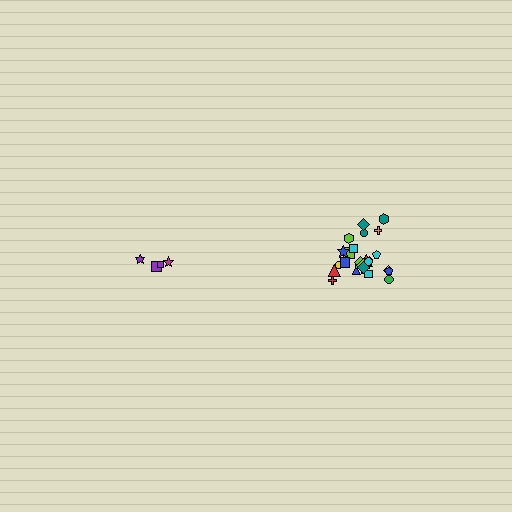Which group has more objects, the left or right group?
The right group.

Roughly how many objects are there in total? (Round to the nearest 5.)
Roughly 30 objects in total.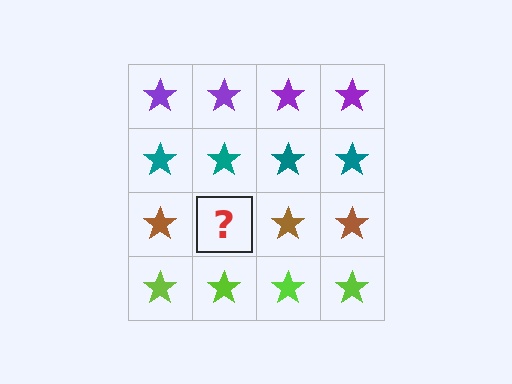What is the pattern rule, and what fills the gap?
The rule is that each row has a consistent color. The gap should be filled with a brown star.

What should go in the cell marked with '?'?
The missing cell should contain a brown star.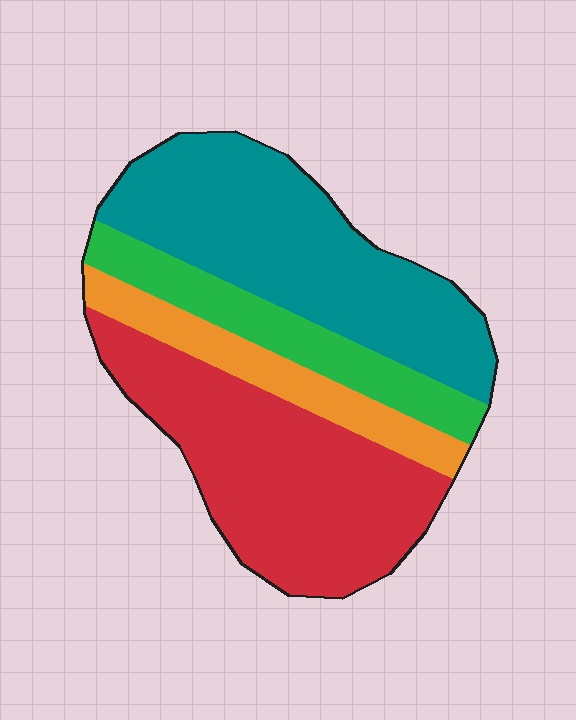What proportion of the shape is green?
Green takes up less than a sixth of the shape.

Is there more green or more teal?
Teal.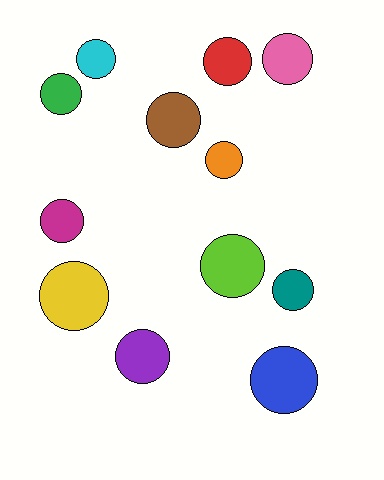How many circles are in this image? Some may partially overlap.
There are 12 circles.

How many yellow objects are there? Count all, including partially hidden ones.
There is 1 yellow object.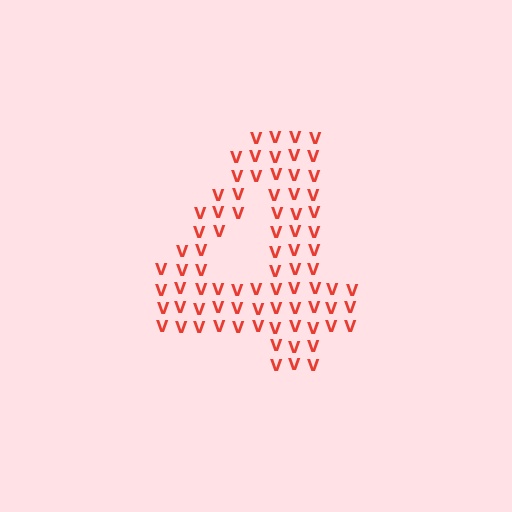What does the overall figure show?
The overall figure shows the digit 4.